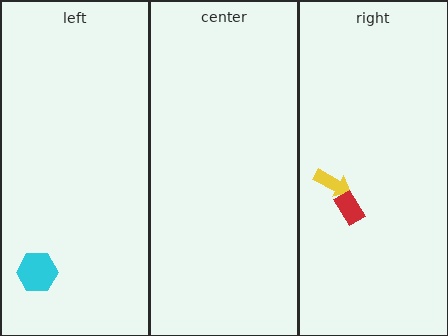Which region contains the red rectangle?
The right region.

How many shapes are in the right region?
2.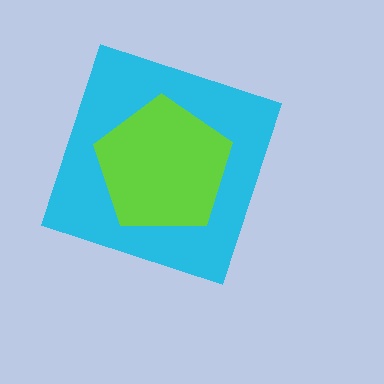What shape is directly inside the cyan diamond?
The lime pentagon.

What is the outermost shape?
The cyan diamond.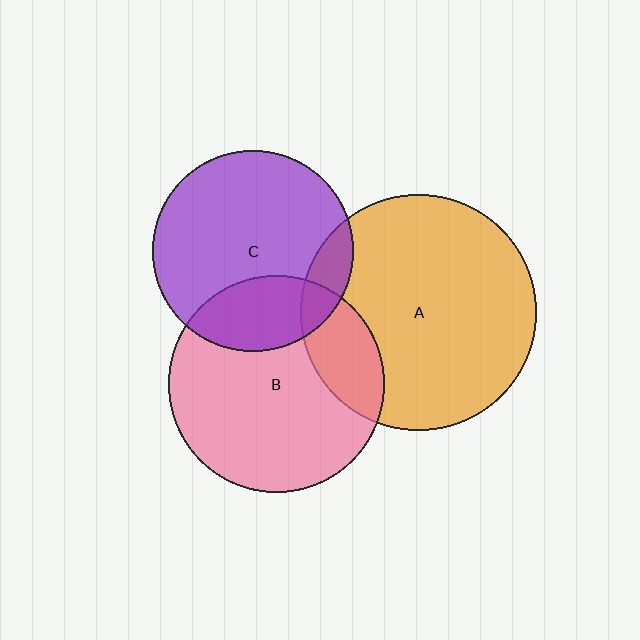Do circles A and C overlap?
Yes.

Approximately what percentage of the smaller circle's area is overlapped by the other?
Approximately 10%.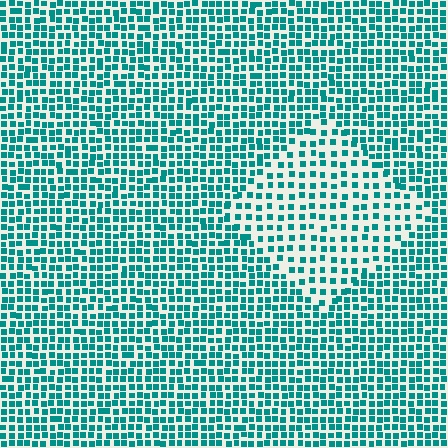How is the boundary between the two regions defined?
The boundary is defined by a change in element density (approximately 1.8x ratio). All elements are the same color, size, and shape.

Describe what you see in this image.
The image contains small teal elements arranged at two different densities. A diamond-shaped region is visible where the elements are less densely packed than the surrounding area.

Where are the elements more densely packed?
The elements are more densely packed outside the diamond boundary.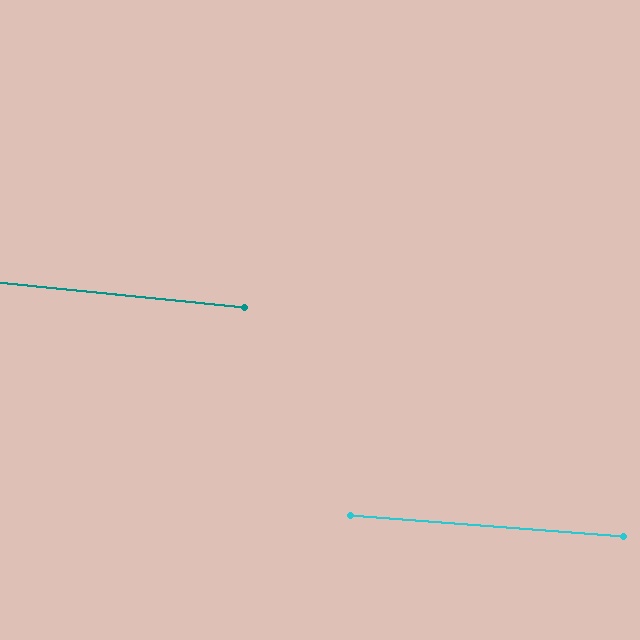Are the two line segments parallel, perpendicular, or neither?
Parallel — their directions differ by only 1.4°.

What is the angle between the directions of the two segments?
Approximately 1 degree.